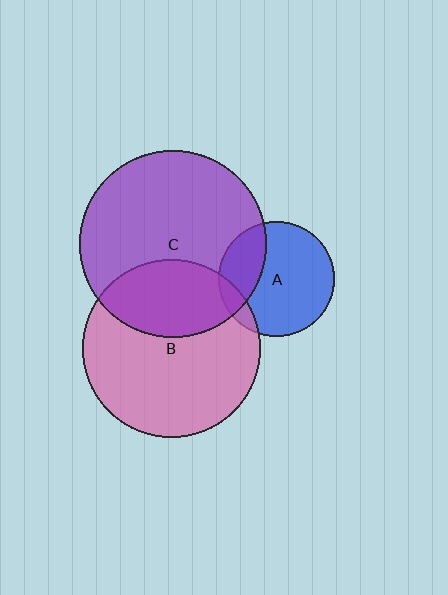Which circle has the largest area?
Circle C (purple).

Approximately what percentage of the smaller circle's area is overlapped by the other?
Approximately 10%.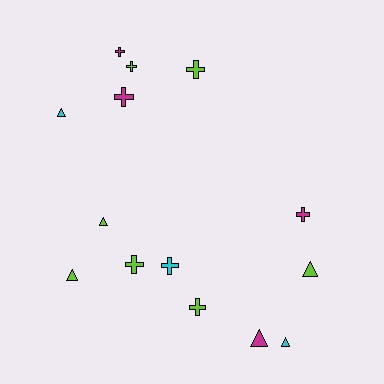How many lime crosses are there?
There are 4 lime crosses.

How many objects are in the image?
There are 14 objects.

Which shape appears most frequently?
Cross, with 8 objects.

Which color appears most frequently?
Lime, with 7 objects.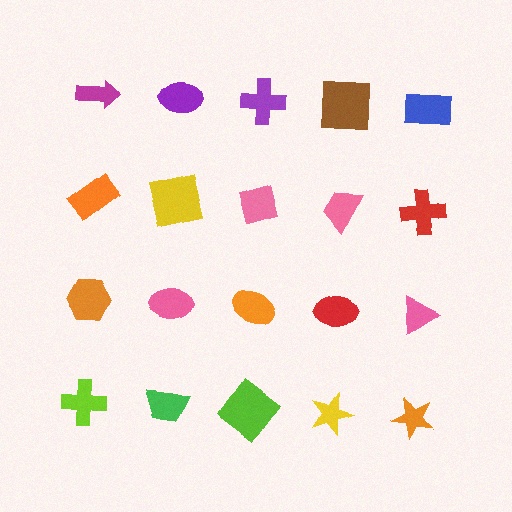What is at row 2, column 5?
A red cross.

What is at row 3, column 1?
An orange hexagon.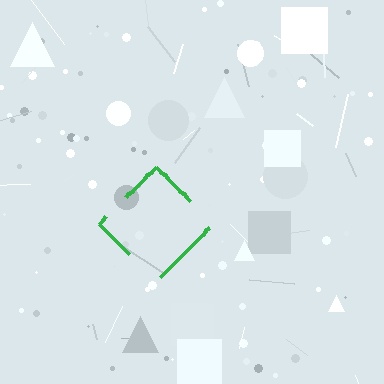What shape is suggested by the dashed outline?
The dashed outline suggests a diamond.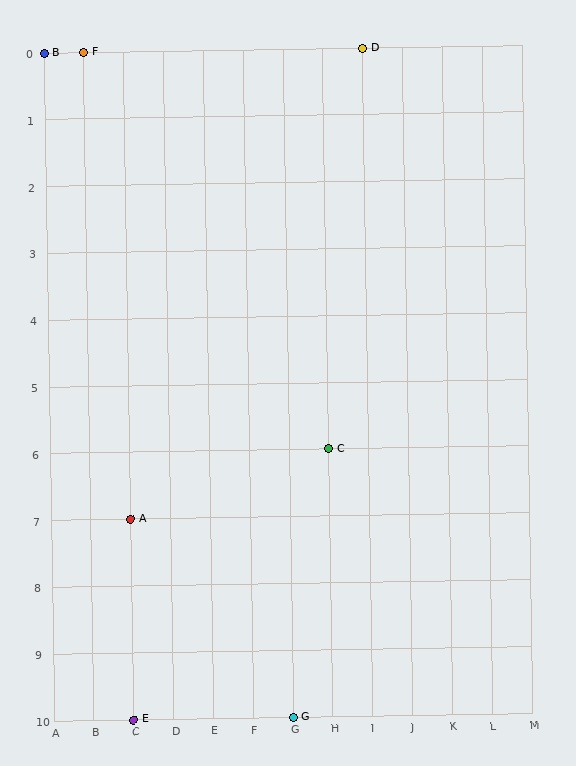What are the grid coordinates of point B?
Point B is at grid coordinates (A, 0).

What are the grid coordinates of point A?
Point A is at grid coordinates (C, 7).